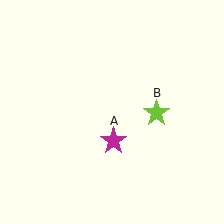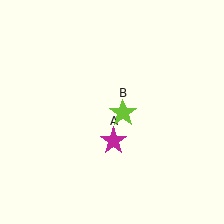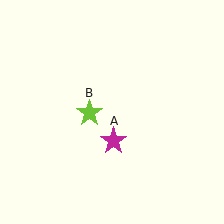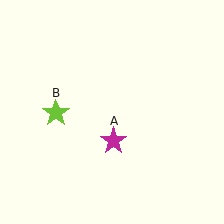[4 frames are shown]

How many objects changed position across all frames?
1 object changed position: lime star (object B).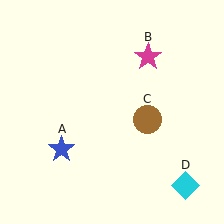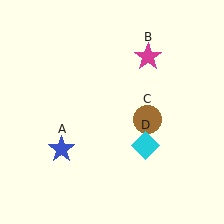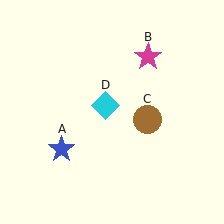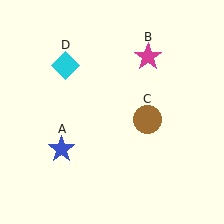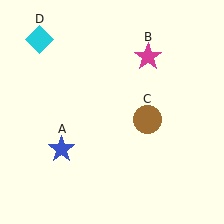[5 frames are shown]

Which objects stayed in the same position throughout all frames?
Blue star (object A) and magenta star (object B) and brown circle (object C) remained stationary.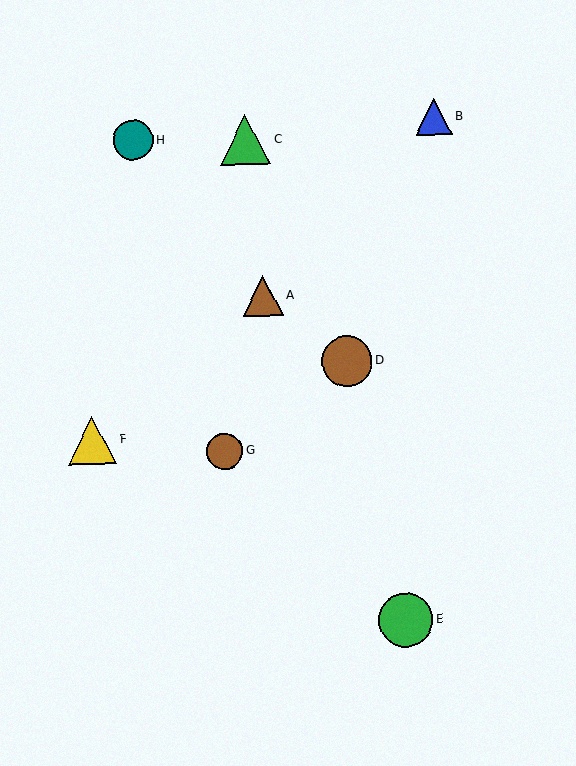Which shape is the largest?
The green circle (labeled E) is the largest.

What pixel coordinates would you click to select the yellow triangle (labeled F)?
Click at (93, 440) to select the yellow triangle F.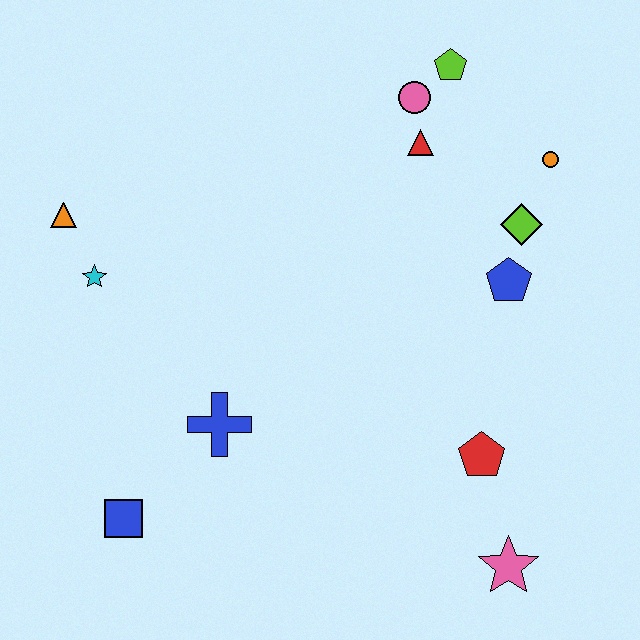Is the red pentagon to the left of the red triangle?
No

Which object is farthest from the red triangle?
The blue square is farthest from the red triangle.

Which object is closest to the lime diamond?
The blue pentagon is closest to the lime diamond.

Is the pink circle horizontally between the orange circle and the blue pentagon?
No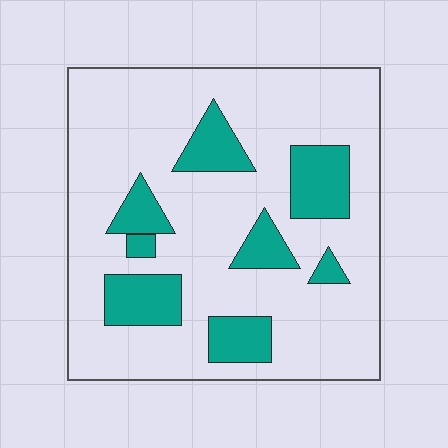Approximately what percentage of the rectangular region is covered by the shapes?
Approximately 20%.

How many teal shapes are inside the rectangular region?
8.